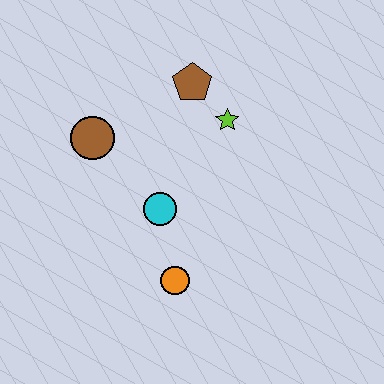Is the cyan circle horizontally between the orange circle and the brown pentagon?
No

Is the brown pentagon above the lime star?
Yes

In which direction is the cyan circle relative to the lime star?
The cyan circle is below the lime star.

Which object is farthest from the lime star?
The orange circle is farthest from the lime star.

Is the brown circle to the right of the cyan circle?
No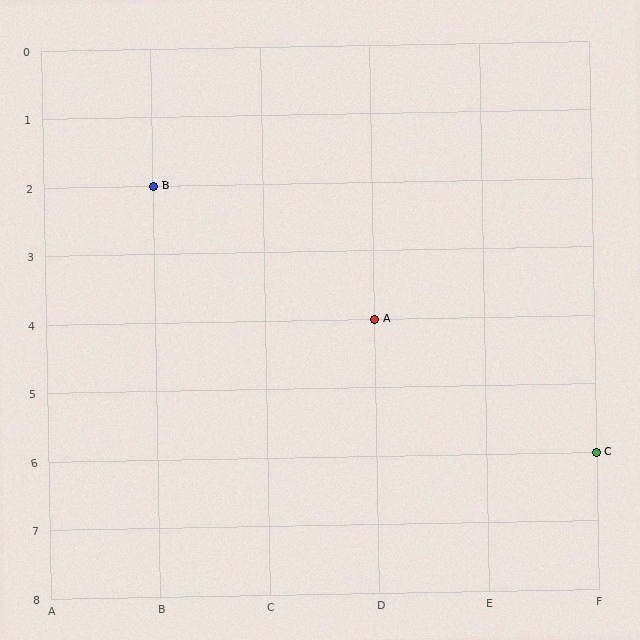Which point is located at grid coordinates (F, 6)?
Point C is at (F, 6).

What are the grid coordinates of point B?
Point B is at grid coordinates (B, 2).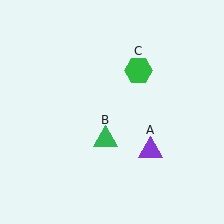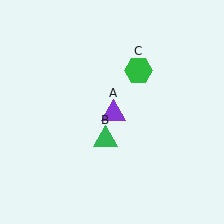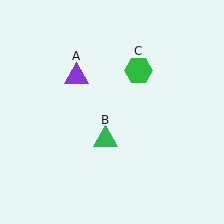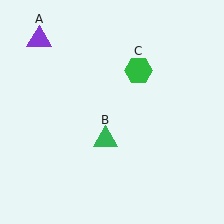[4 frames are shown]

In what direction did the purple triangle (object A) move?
The purple triangle (object A) moved up and to the left.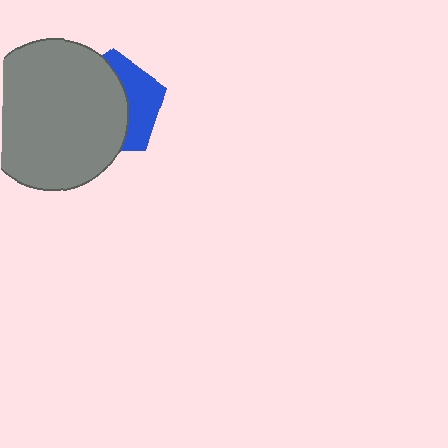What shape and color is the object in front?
The object in front is a gray circle.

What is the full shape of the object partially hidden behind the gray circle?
The partially hidden object is a blue pentagon.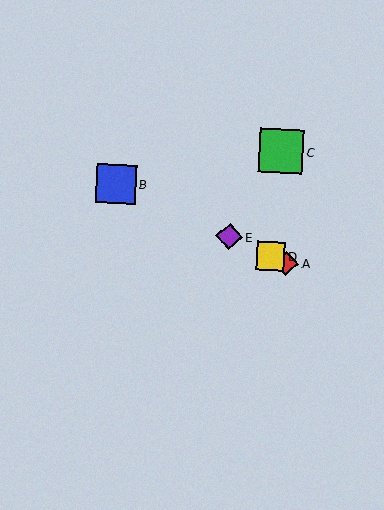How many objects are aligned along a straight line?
4 objects (A, B, D, E) are aligned along a straight line.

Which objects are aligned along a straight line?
Objects A, B, D, E are aligned along a straight line.